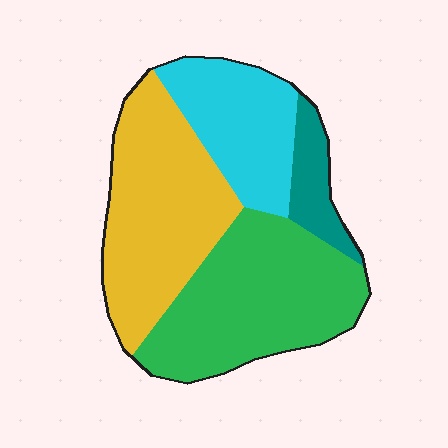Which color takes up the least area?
Teal, at roughly 10%.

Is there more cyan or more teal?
Cyan.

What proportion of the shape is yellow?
Yellow takes up between a quarter and a half of the shape.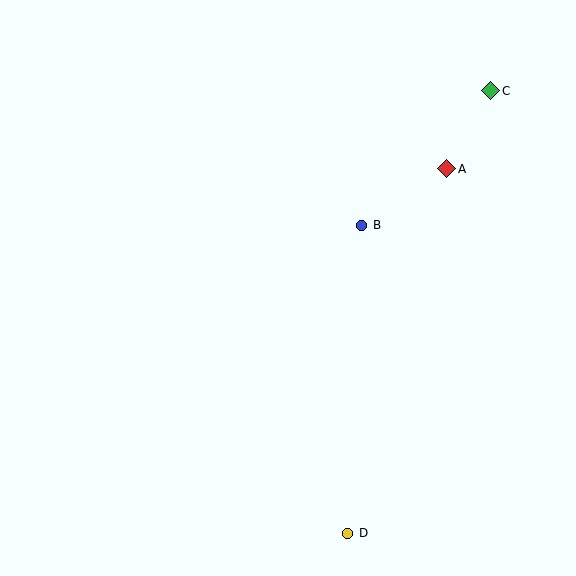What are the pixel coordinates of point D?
Point D is at (348, 533).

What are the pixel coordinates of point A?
Point A is at (447, 169).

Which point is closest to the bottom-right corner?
Point D is closest to the bottom-right corner.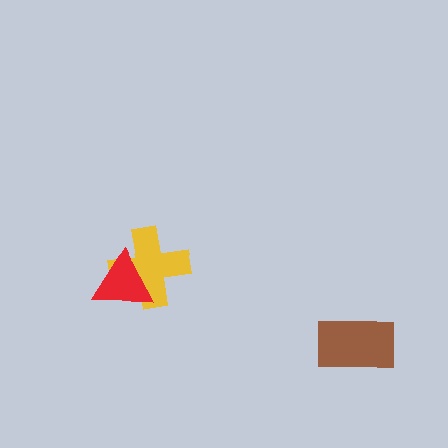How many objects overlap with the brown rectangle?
0 objects overlap with the brown rectangle.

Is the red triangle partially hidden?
No, no other shape covers it.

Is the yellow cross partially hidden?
Yes, it is partially covered by another shape.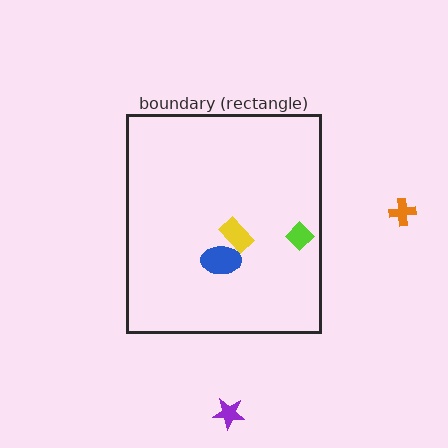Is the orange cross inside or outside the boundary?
Outside.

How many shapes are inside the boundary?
3 inside, 2 outside.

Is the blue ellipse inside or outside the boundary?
Inside.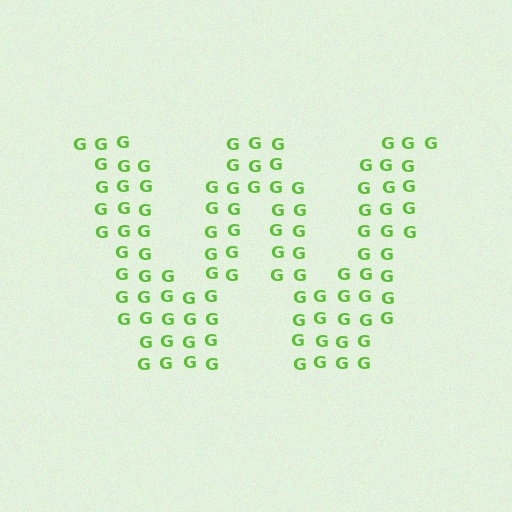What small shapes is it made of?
It is made of small letter G's.